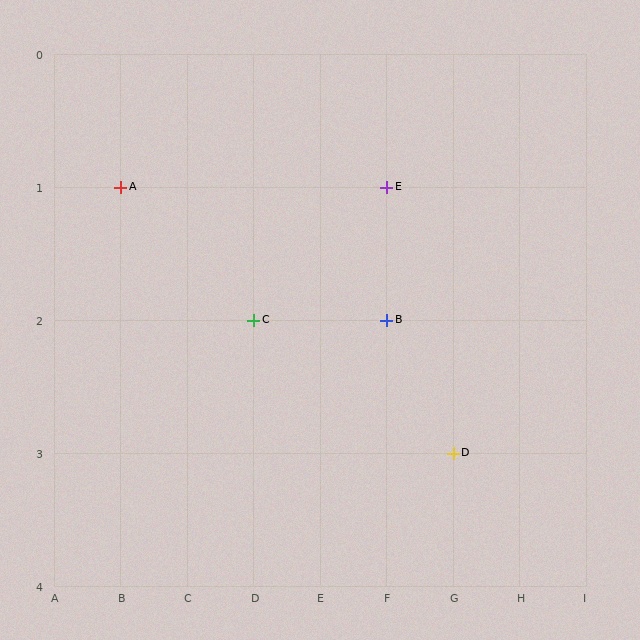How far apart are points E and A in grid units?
Points E and A are 4 columns apart.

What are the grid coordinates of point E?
Point E is at grid coordinates (F, 1).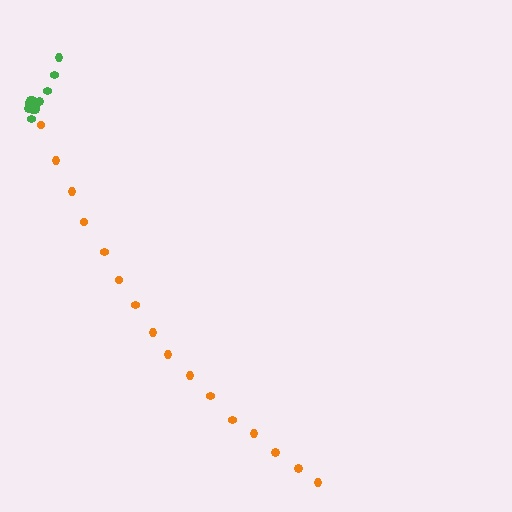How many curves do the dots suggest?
There are 2 distinct paths.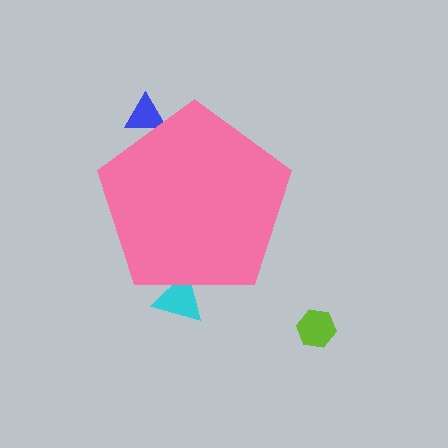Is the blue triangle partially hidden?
Yes, the blue triangle is partially hidden behind the pink pentagon.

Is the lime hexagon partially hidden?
No, the lime hexagon is fully visible.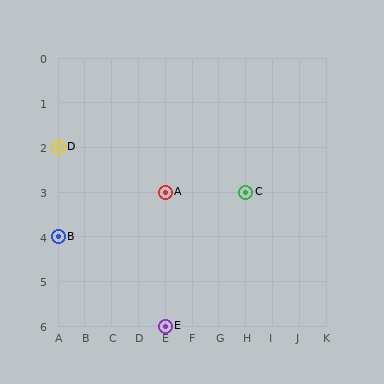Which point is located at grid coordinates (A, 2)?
Point D is at (A, 2).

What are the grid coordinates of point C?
Point C is at grid coordinates (H, 3).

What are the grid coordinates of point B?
Point B is at grid coordinates (A, 4).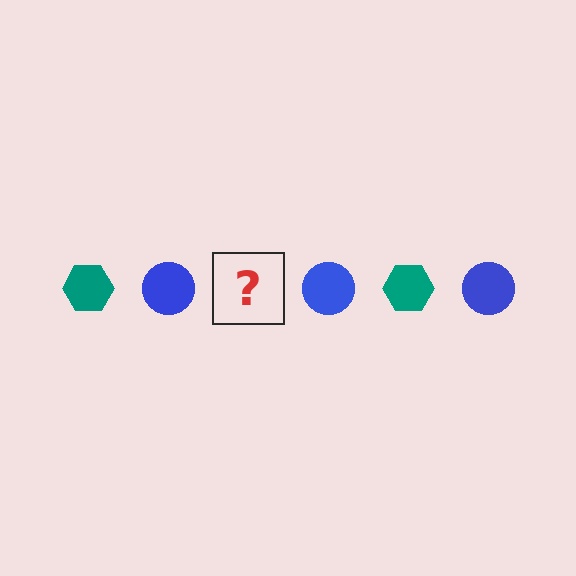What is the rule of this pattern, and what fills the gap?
The rule is that the pattern alternates between teal hexagon and blue circle. The gap should be filled with a teal hexagon.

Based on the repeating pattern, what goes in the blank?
The blank should be a teal hexagon.